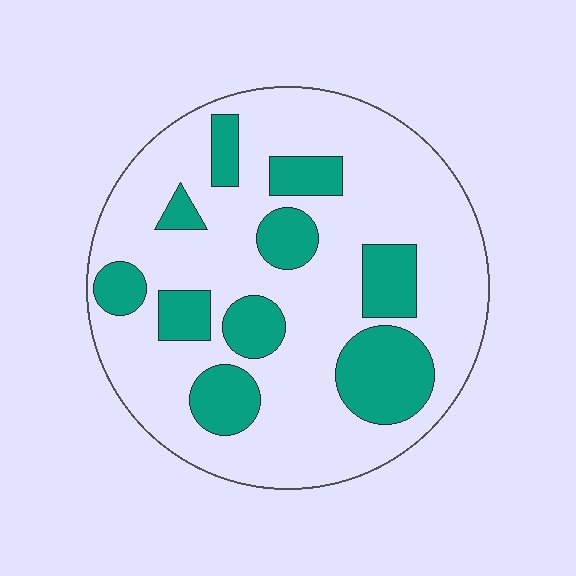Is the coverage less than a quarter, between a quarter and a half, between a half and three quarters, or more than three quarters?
Between a quarter and a half.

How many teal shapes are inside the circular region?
10.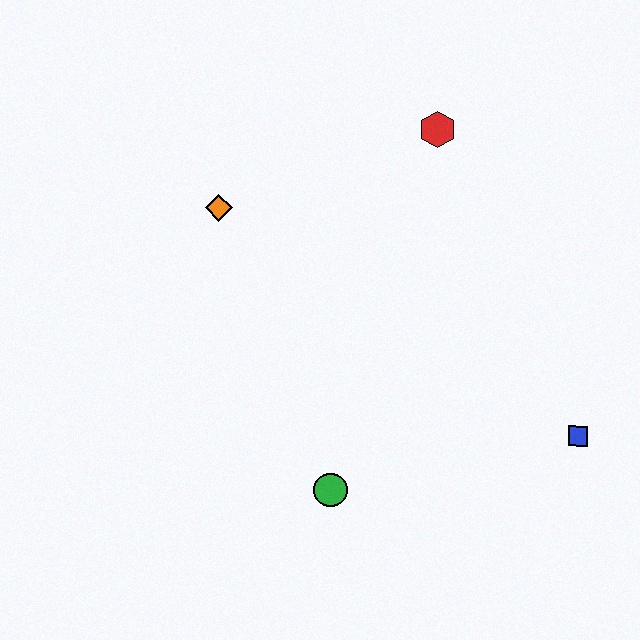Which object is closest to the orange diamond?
The red hexagon is closest to the orange diamond.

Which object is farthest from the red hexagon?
The green circle is farthest from the red hexagon.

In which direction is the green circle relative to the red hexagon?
The green circle is below the red hexagon.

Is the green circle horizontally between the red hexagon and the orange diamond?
Yes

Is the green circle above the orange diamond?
No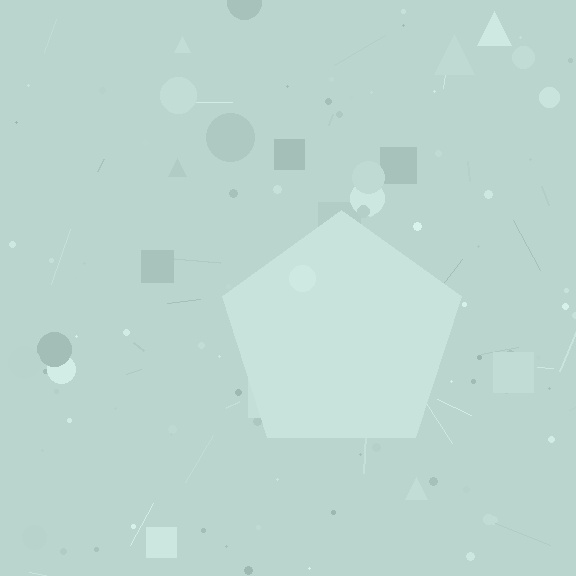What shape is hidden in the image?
A pentagon is hidden in the image.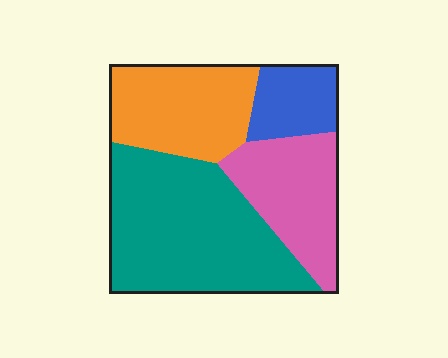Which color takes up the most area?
Teal, at roughly 40%.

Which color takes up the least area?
Blue, at roughly 10%.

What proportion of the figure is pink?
Pink covers around 20% of the figure.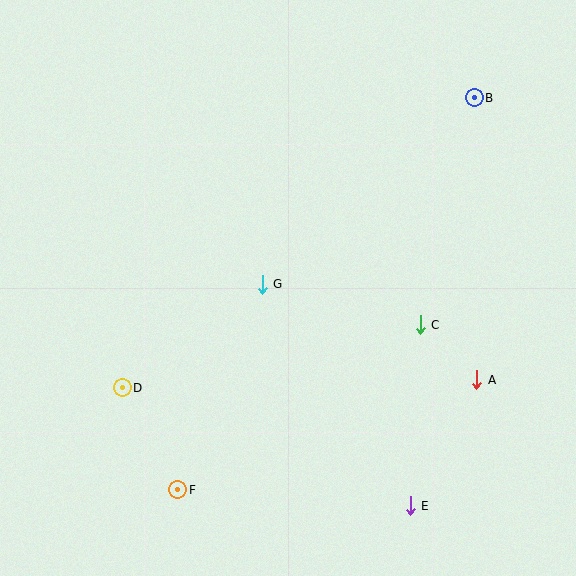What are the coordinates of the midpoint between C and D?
The midpoint between C and D is at (271, 356).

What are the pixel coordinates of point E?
Point E is at (410, 506).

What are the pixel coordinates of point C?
Point C is at (420, 325).